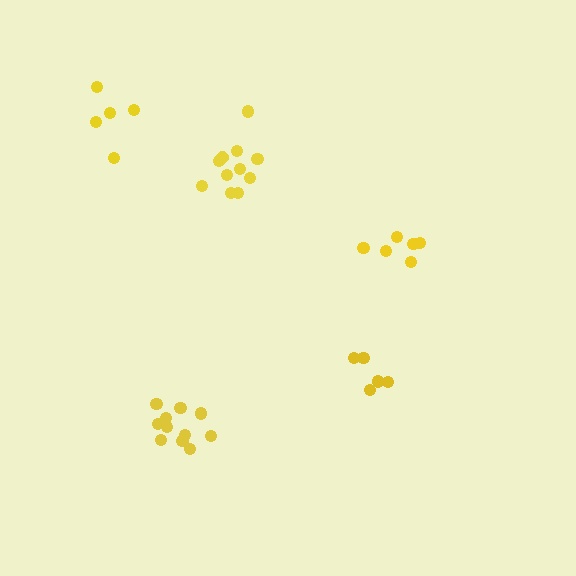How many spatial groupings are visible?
There are 5 spatial groupings.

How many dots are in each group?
Group 1: 11 dots, Group 2: 11 dots, Group 3: 5 dots, Group 4: 6 dots, Group 5: 5 dots (38 total).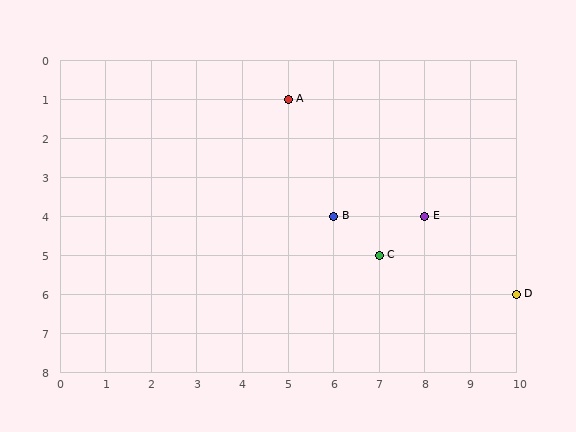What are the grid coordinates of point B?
Point B is at grid coordinates (6, 4).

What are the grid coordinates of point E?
Point E is at grid coordinates (8, 4).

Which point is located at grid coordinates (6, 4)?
Point B is at (6, 4).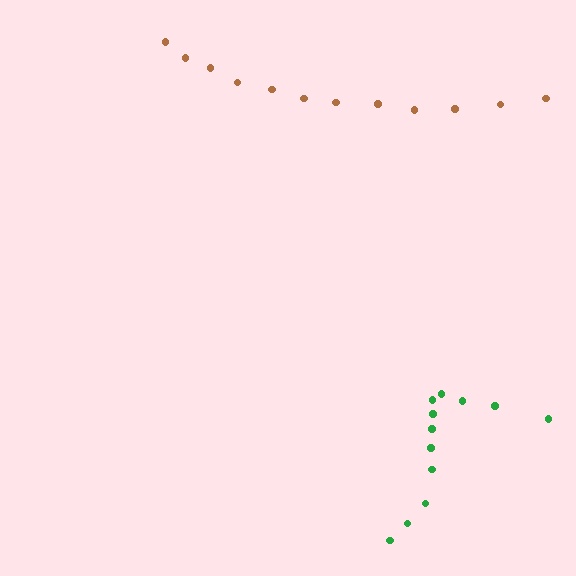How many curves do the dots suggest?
There are 2 distinct paths.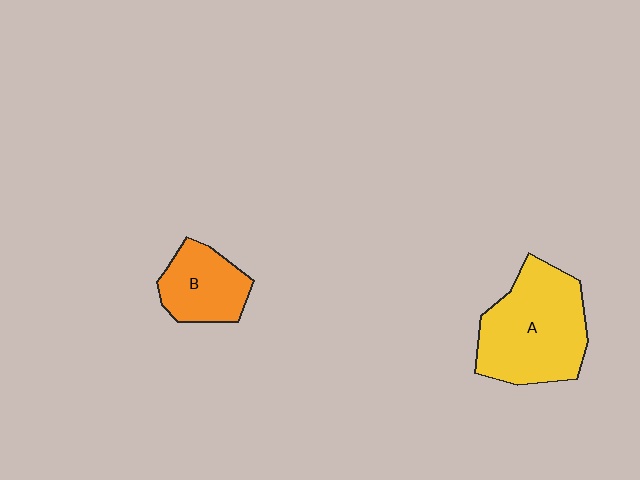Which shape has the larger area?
Shape A (yellow).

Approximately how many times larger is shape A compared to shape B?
Approximately 1.9 times.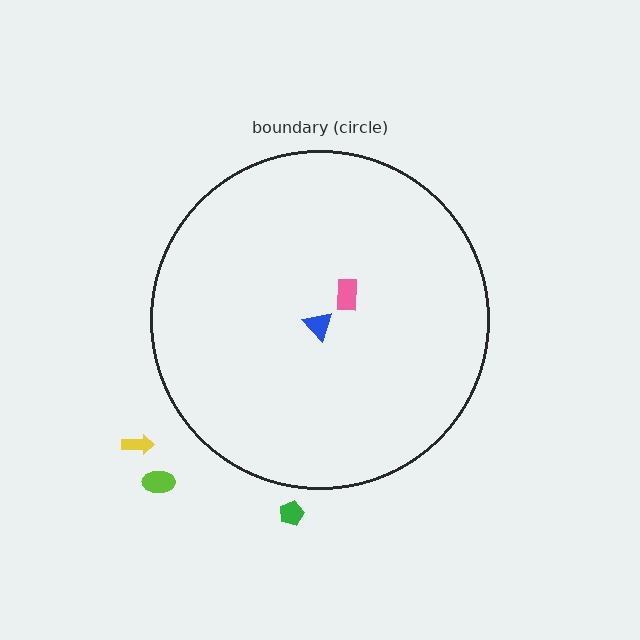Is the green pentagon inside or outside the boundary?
Outside.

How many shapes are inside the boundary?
2 inside, 3 outside.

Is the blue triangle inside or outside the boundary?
Inside.